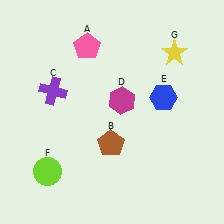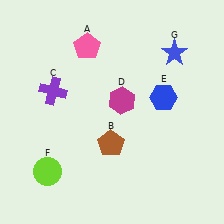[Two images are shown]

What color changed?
The star (G) changed from yellow in Image 1 to blue in Image 2.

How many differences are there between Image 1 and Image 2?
There is 1 difference between the two images.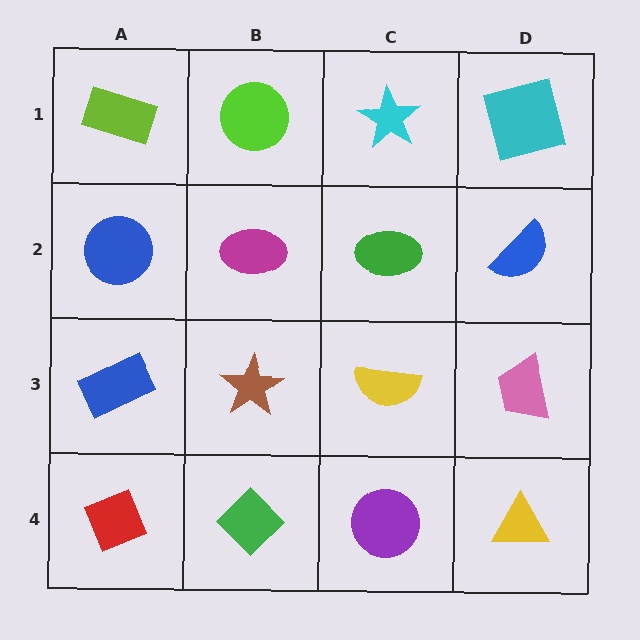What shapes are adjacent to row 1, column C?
A green ellipse (row 2, column C), a lime circle (row 1, column B), a cyan square (row 1, column D).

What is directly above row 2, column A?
A lime rectangle.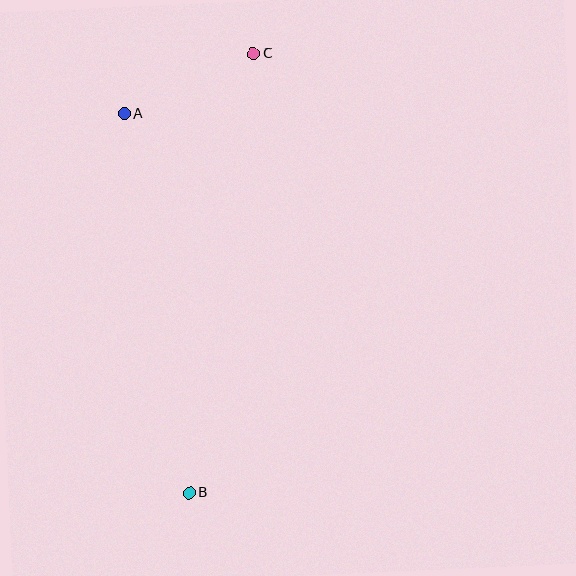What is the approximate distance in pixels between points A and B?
The distance between A and B is approximately 384 pixels.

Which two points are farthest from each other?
Points B and C are farthest from each other.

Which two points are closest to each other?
Points A and C are closest to each other.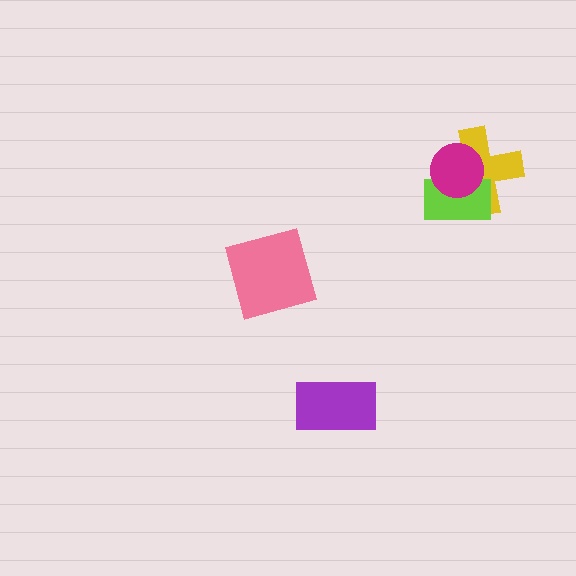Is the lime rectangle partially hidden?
Yes, it is partially covered by another shape.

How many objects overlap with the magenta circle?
2 objects overlap with the magenta circle.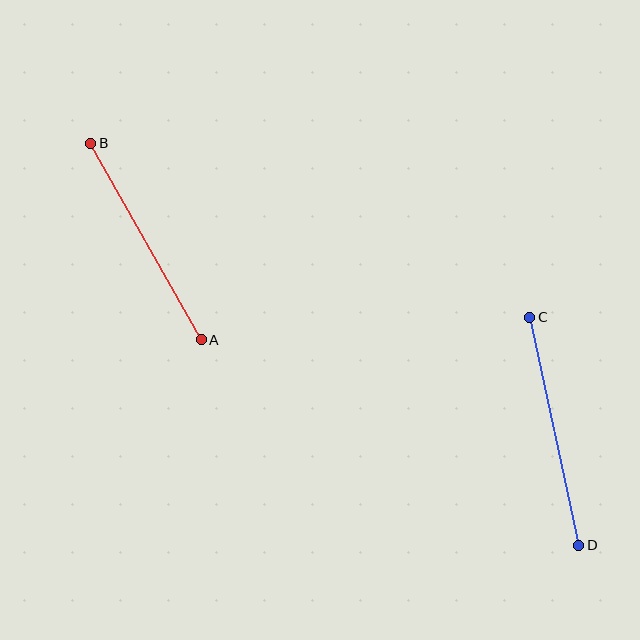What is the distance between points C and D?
The distance is approximately 233 pixels.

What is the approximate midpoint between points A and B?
The midpoint is at approximately (146, 242) pixels.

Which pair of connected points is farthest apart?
Points C and D are farthest apart.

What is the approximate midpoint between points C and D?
The midpoint is at approximately (554, 431) pixels.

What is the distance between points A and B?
The distance is approximately 225 pixels.